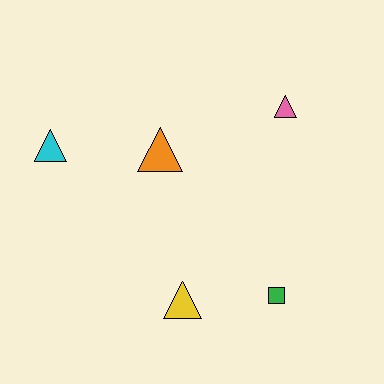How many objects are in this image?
There are 5 objects.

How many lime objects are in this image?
There are no lime objects.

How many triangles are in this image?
There are 4 triangles.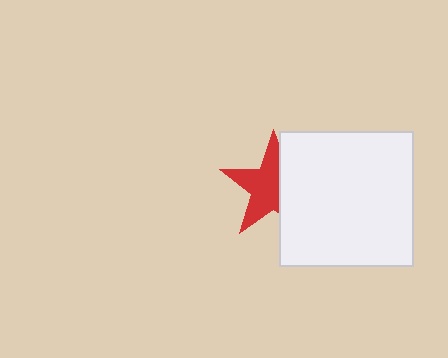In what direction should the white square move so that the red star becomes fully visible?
The white square should move right. That is the shortest direction to clear the overlap and leave the red star fully visible.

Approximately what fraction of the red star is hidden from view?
Roughly 39% of the red star is hidden behind the white square.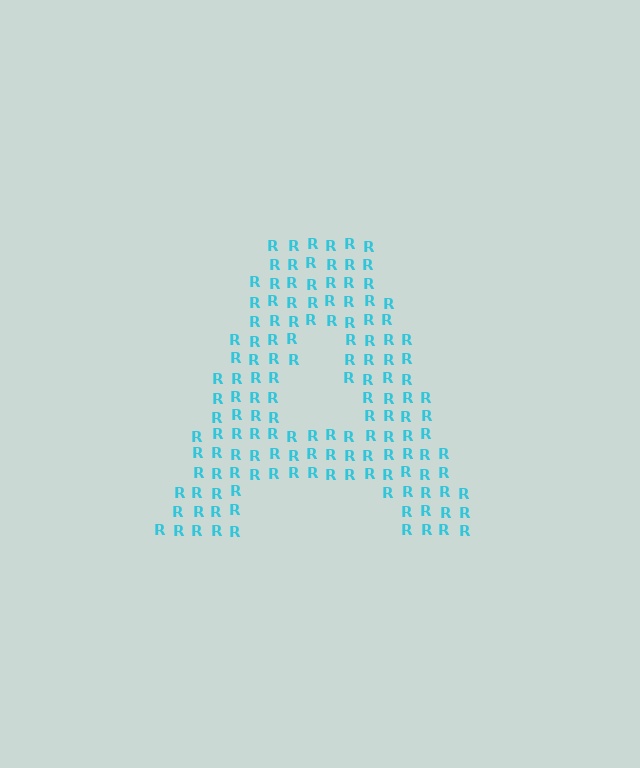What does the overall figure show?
The overall figure shows the letter A.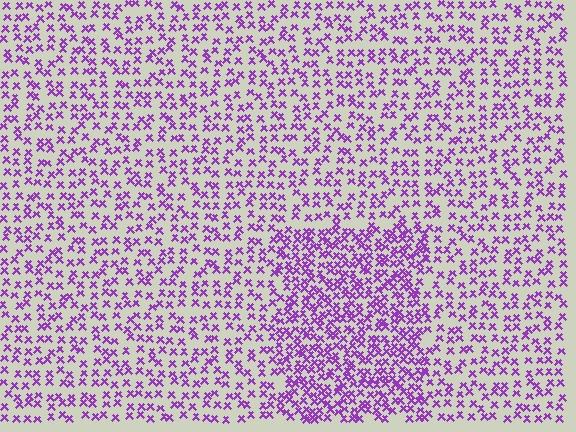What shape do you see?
I see a rectangle.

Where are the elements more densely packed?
The elements are more densely packed inside the rectangle boundary.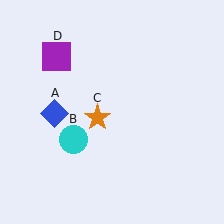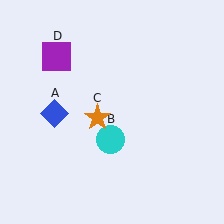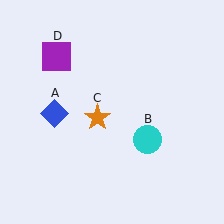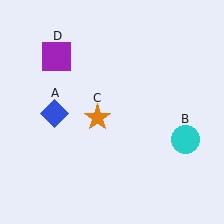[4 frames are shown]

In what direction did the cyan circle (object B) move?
The cyan circle (object B) moved right.